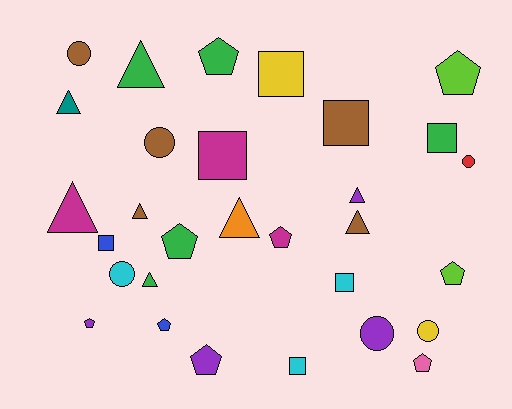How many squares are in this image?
There are 7 squares.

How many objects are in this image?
There are 30 objects.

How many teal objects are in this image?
There is 1 teal object.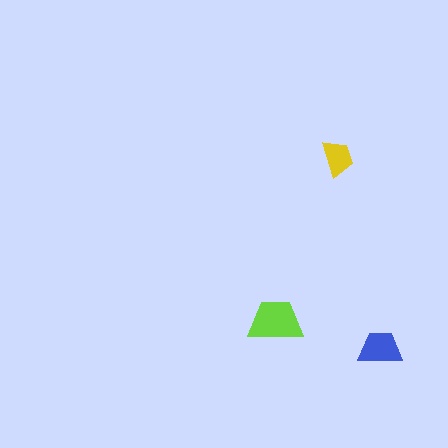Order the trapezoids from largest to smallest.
the lime one, the blue one, the yellow one.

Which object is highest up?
The yellow trapezoid is topmost.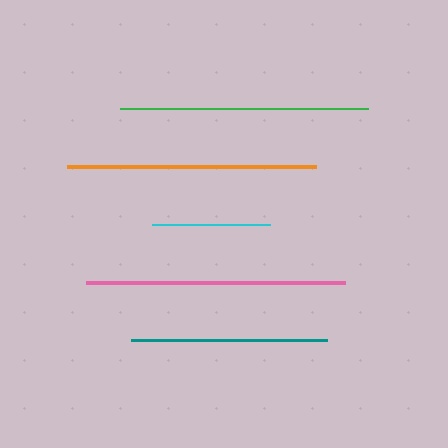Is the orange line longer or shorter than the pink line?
The pink line is longer than the orange line.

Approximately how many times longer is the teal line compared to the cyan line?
The teal line is approximately 1.7 times the length of the cyan line.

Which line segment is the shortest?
The cyan line is the shortest at approximately 118 pixels.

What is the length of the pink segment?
The pink segment is approximately 259 pixels long.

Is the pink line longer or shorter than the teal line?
The pink line is longer than the teal line.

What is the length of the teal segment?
The teal segment is approximately 197 pixels long.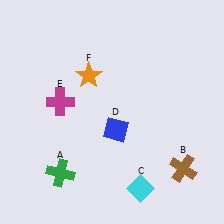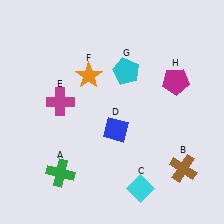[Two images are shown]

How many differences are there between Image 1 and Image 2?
There are 2 differences between the two images.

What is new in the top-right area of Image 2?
A magenta pentagon (H) was added in the top-right area of Image 2.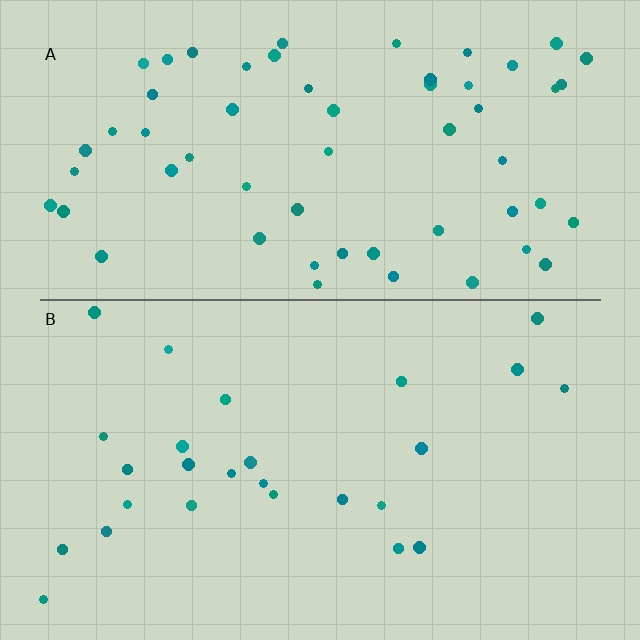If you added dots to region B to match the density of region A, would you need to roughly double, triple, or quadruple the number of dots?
Approximately double.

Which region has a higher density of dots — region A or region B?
A (the top).